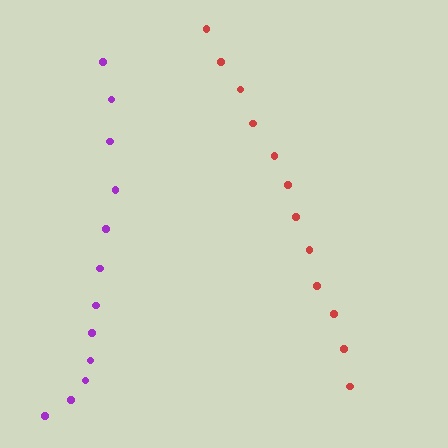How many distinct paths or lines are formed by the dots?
There are 2 distinct paths.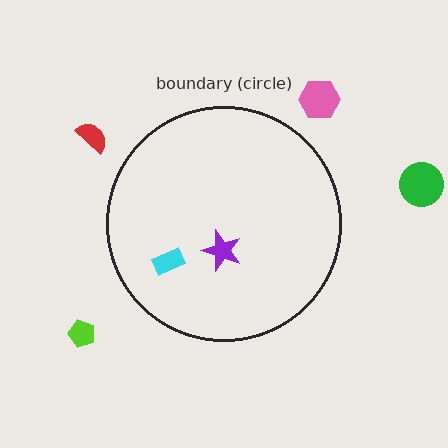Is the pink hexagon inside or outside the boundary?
Outside.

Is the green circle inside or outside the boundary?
Outside.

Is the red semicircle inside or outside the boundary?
Outside.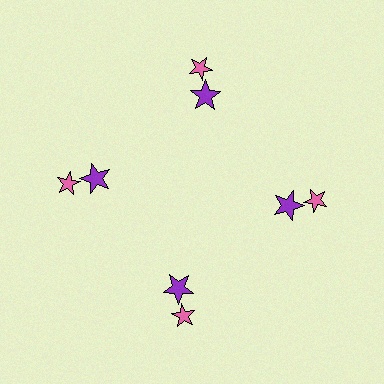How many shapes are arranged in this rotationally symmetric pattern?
There are 8 shapes, arranged in 4 groups of 2.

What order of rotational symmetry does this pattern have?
This pattern has 4-fold rotational symmetry.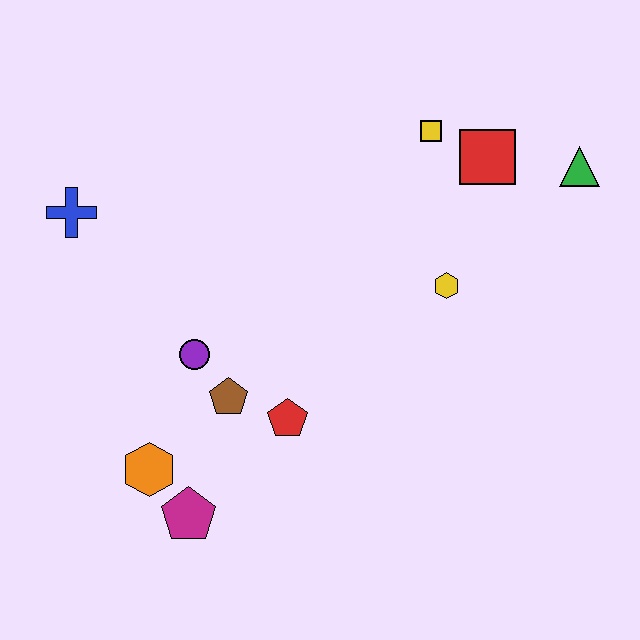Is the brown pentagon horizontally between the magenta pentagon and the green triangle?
Yes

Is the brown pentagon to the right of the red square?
No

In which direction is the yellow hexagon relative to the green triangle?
The yellow hexagon is to the left of the green triangle.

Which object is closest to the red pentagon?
The brown pentagon is closest to the red pentagon.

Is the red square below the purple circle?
No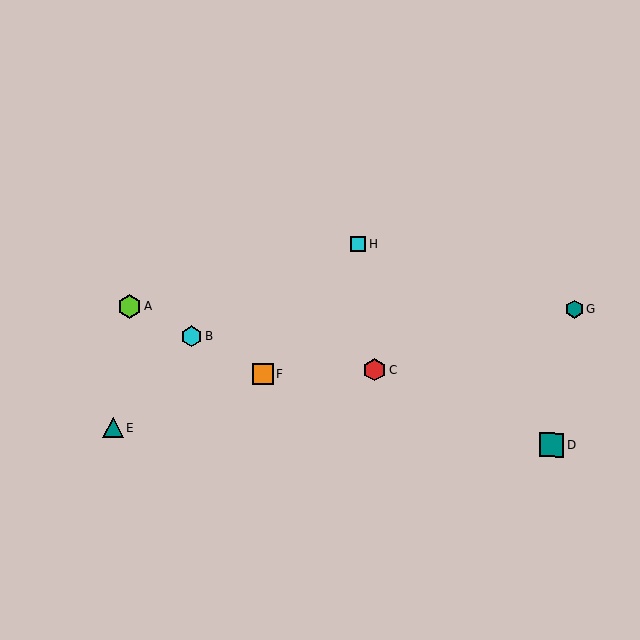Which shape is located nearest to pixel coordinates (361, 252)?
The cyan square (labeled H) at (358, 245) is nearest to that location.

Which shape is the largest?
The teal square (labeled D) is the largest.